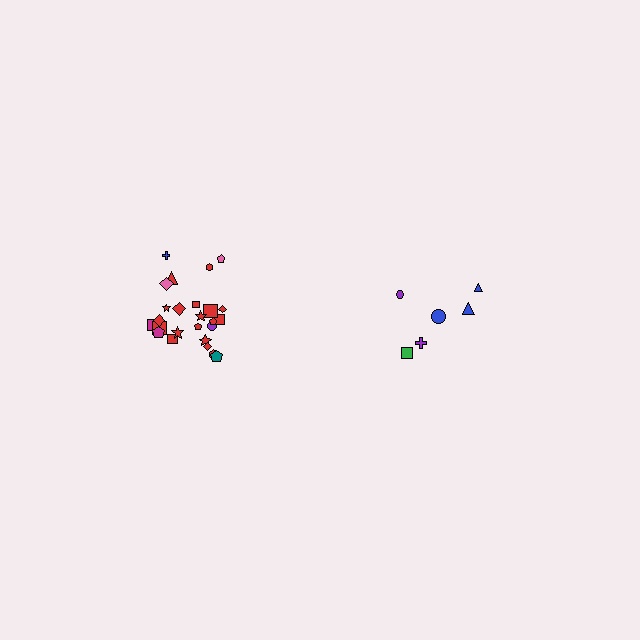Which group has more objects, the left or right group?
The left group.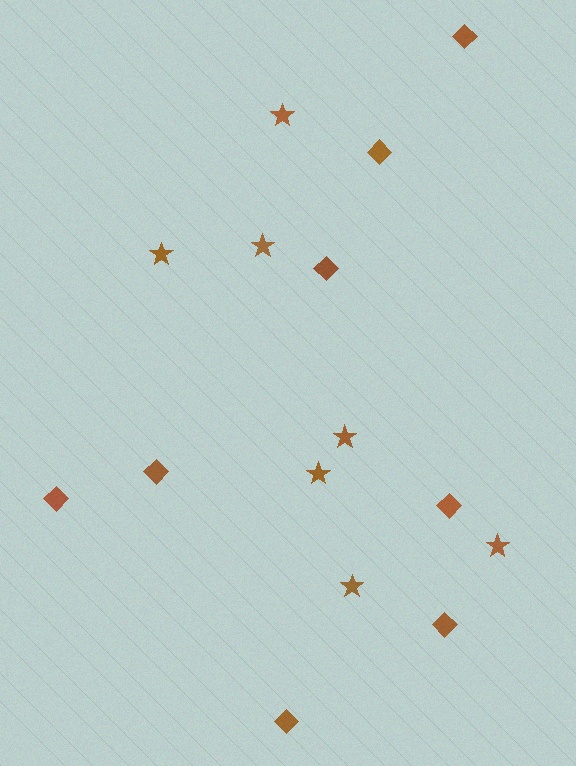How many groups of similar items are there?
There are 2 groups: one group of diamonds (8) and one group of stars (7).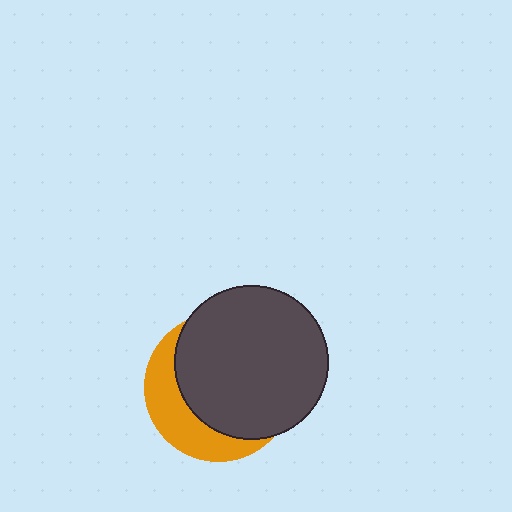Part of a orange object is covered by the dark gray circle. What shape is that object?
It is a circle.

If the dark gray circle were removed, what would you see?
You would see the complete orange circle.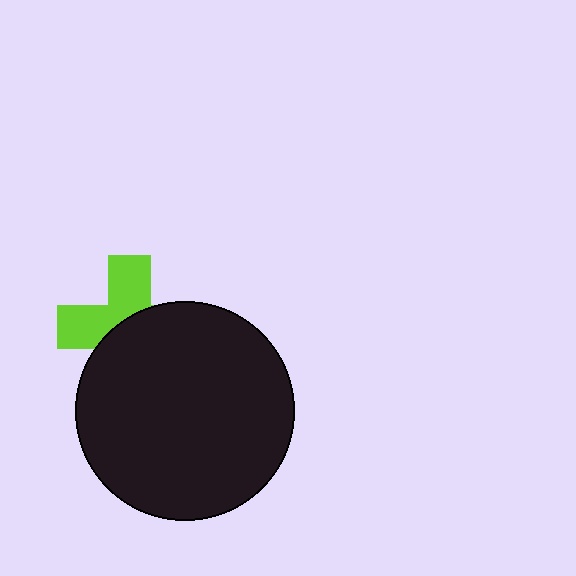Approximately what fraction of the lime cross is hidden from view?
Roughly 55% of the lime cross is hidden behind the black circle.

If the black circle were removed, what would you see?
You would see the complete lime cross.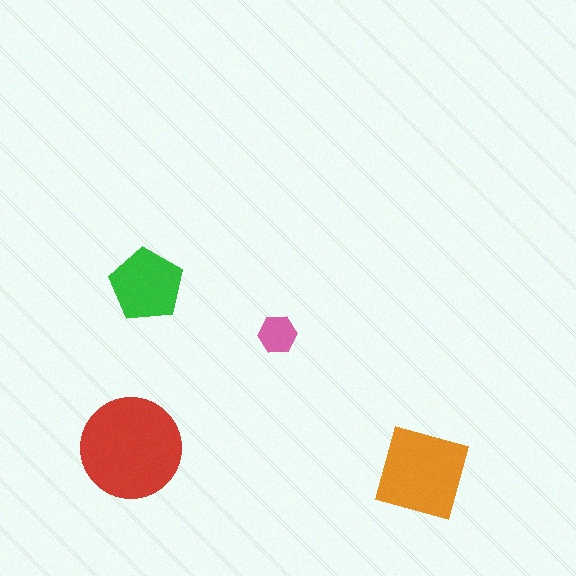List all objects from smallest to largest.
The pink hexagon, the green pentagon, the orange diamond, the red circle.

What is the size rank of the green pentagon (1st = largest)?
3rd.